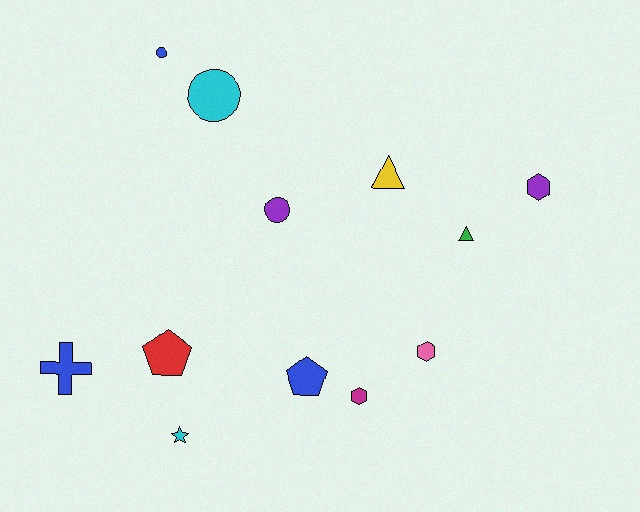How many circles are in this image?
There are 3 circles.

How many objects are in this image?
There are 12 objects.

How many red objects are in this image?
There is 1 red object.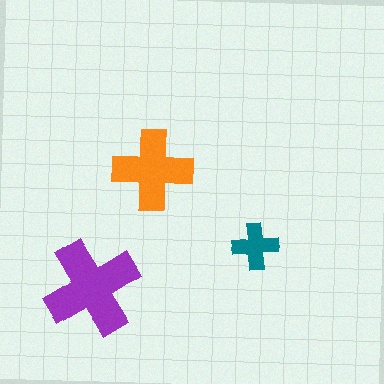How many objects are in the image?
There are 3 objects in the image.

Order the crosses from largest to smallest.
the purple one, the orange one, the teal one.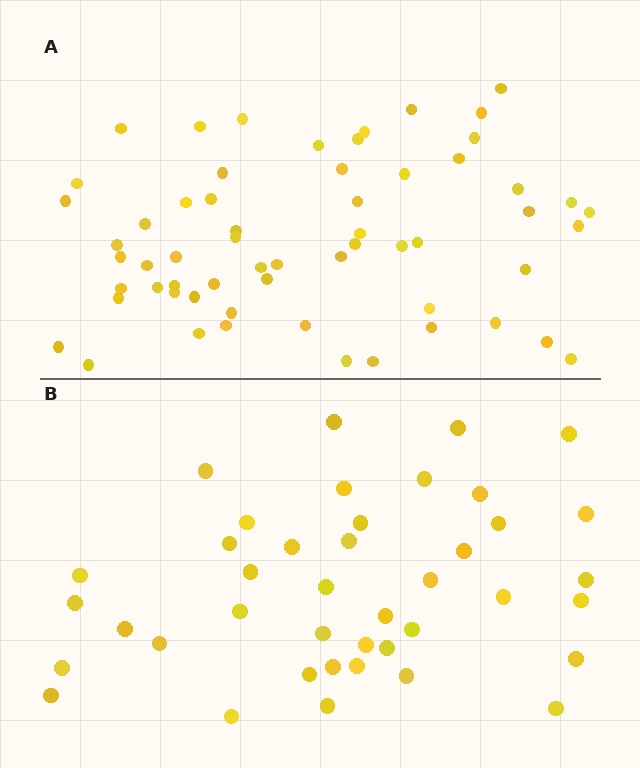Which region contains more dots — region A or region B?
Region A (the top region) has more dots.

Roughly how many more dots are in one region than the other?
Region A has approximately 20 more dots than region B.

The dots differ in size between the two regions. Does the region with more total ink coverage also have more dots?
No. Region B has more total ink coverage because its dots are larger, but region A actually contains more individual dots. Total area can be misleading — the number of items is what matters here.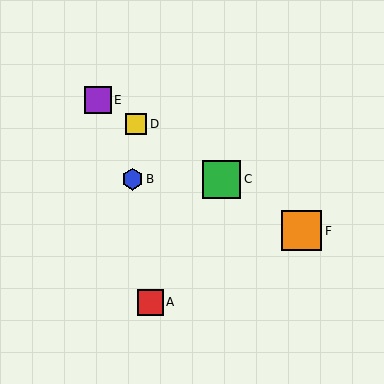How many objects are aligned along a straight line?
4 objects (C, D, E, F) are aligned along a straight line.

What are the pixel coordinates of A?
Object A is at (150, 302).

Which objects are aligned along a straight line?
Objects C, D, E, F are aligned along a straight line.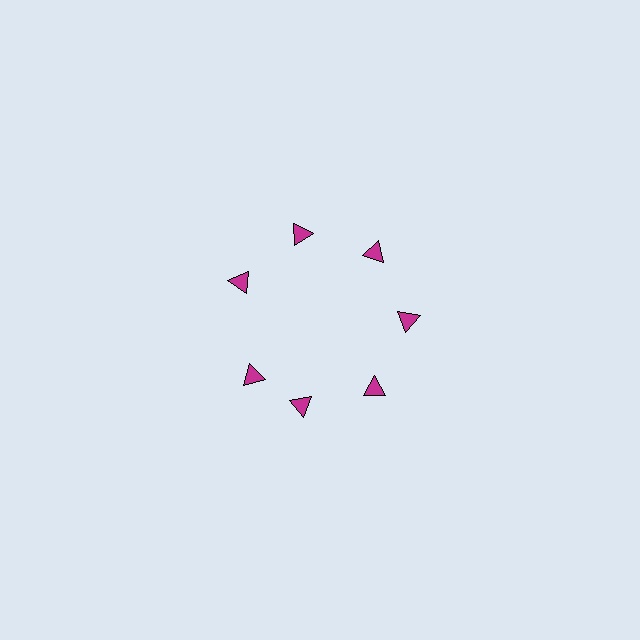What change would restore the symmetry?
The symmetry would be restored by rotating it back into even spacing with its neighbors so that all 7 triangles sit at equal angles and equal distance from the center.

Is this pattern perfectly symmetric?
No. The 7 magenta triangles are arranged in a ring, but one element near the 8 o'clock position is rotated out of alignment along the ring, breaking the 7-fold rotational symmetry.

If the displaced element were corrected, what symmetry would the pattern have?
It would have 7-fold rotational symmetry — the pattern would map onto itself every 51 degrees.